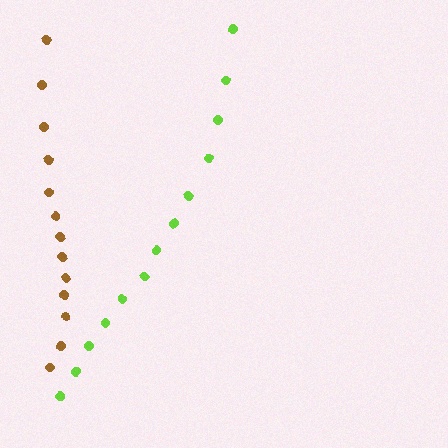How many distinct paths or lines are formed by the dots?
There are 2 distinct paths.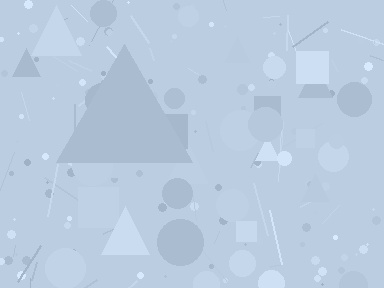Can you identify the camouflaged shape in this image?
The camouflaged shape is a triangle.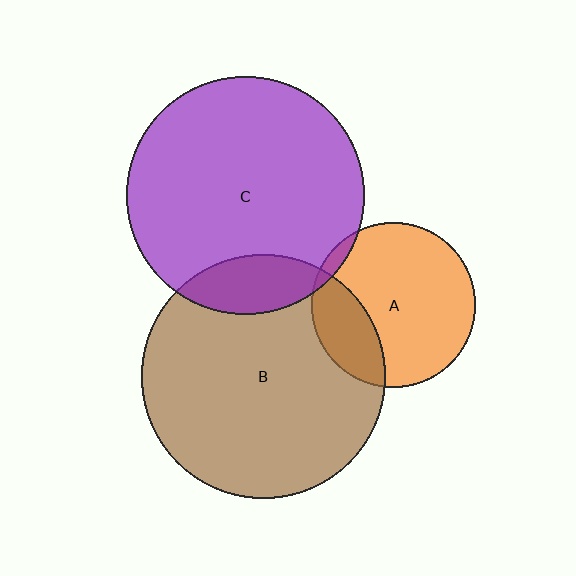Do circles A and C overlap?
Yes.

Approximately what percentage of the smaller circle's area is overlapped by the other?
Approximately 5%.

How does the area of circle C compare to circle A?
Approximately 2.1 times.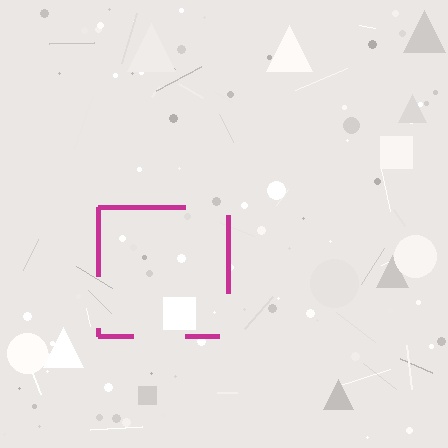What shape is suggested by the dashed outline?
The dashed outline suggests a square.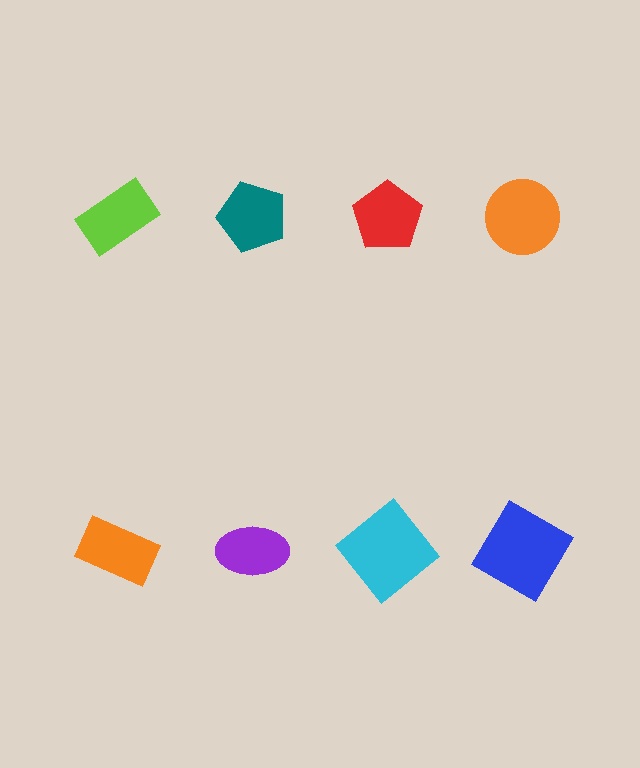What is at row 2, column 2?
A purple ellipse.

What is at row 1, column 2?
A teal pentagon.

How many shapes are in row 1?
4 shapes.